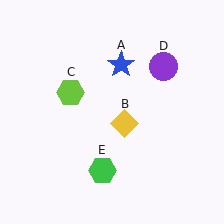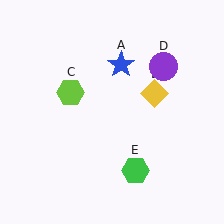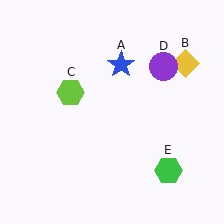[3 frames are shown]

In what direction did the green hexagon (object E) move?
The green hexagon (object E) moved right.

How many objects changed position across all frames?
2 objects changed position: yellow diamond (object B), green hexagon (object E).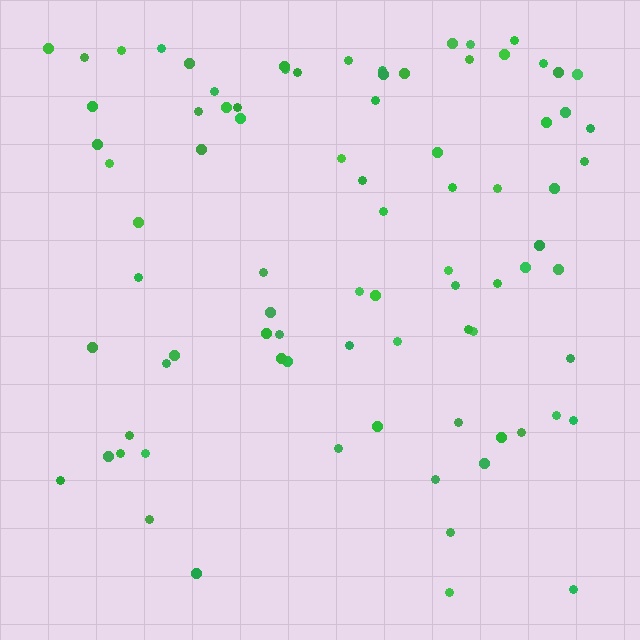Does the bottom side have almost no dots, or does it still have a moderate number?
Still a moderate number, just noticeably fewer than the top.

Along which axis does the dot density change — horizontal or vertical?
Vertical.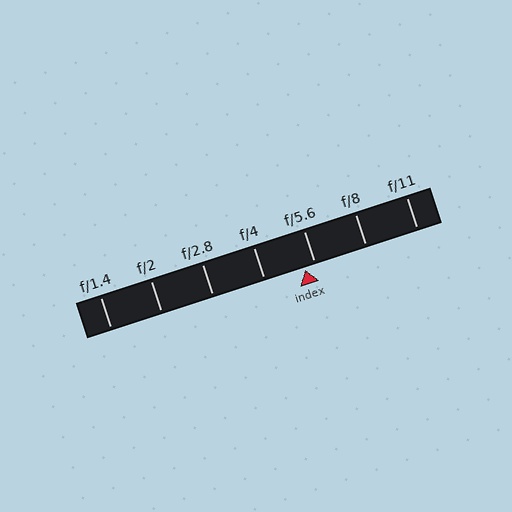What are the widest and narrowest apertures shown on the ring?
The widest aperture shown is f/1.4 and the narrowest is f/11.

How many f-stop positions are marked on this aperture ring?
There are 7 f-stop positions marked.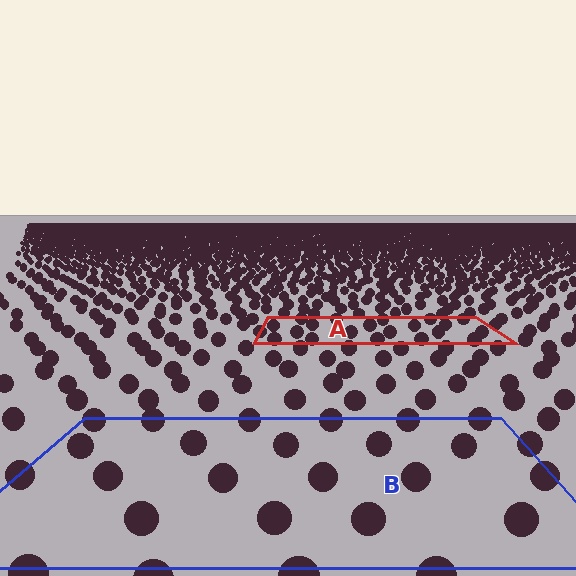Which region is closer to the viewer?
Region B is closer. The texture elements there are larger and more spread out.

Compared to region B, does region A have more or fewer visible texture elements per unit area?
Region A has more texture elements per unit area — they are packed more densely because it is farther away.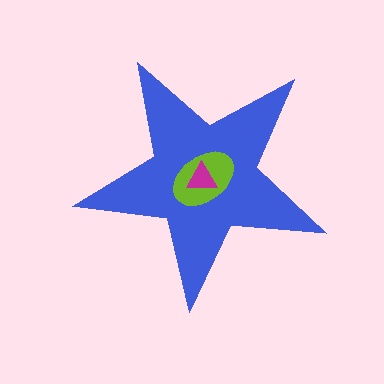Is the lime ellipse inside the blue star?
Yes.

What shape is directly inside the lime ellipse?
The magenta triangle.